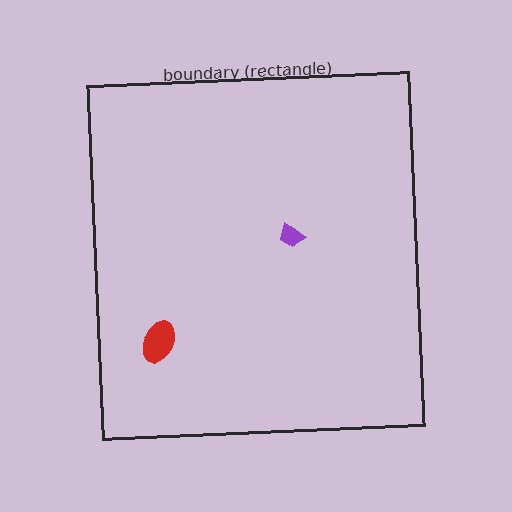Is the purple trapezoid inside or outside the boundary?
Inside.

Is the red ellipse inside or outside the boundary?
Inside.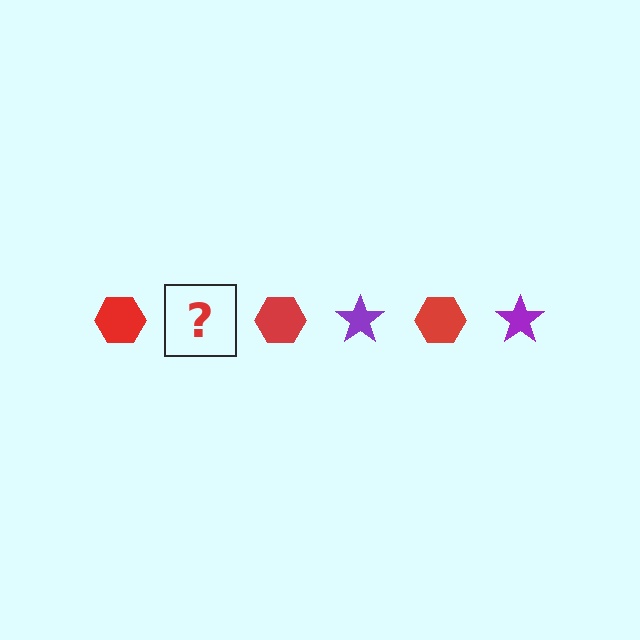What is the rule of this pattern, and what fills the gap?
The rule is that the pattern alternates between red hexagon and purple star. The gap should be filled with a purple star.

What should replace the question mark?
The question mark should be replaced with a purple star.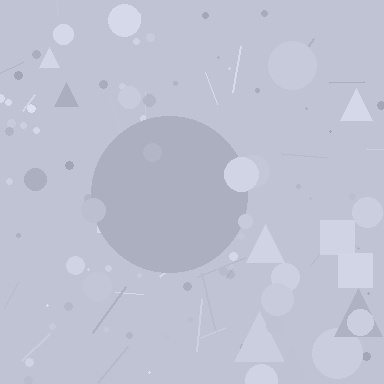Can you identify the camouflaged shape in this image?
The camouflaged shape is a circle.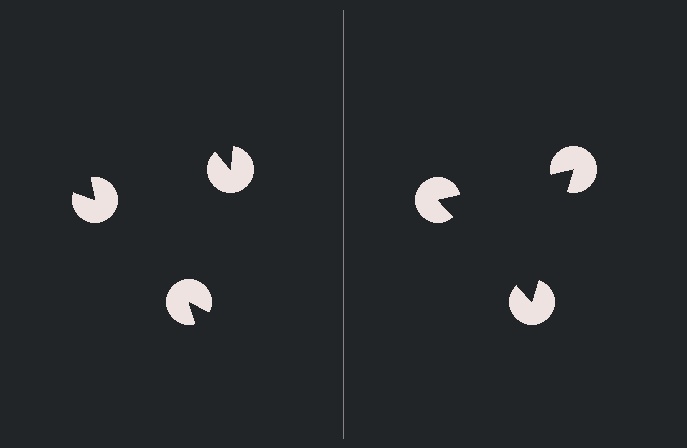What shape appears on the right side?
An illusory triangle.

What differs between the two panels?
The pac-man discs are positioned identically on both sides; only the wedge orientations differ. On the right they align to a triangle; on the left they are misaligned.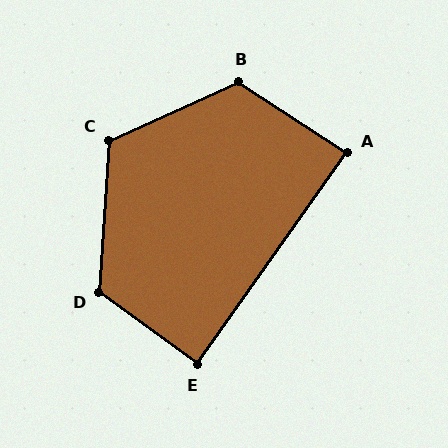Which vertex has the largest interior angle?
B, at approximately 123 degrees.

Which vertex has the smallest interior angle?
A, at approximately 88 degrees.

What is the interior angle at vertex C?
Approximately 118 degrees (obtuse).